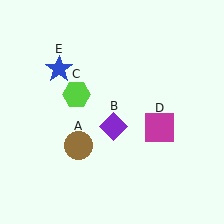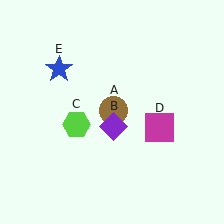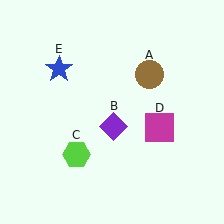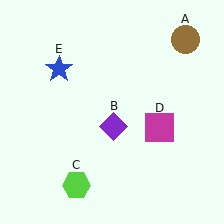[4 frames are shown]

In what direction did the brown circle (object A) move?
The brown circle (object A) moved up and to the right.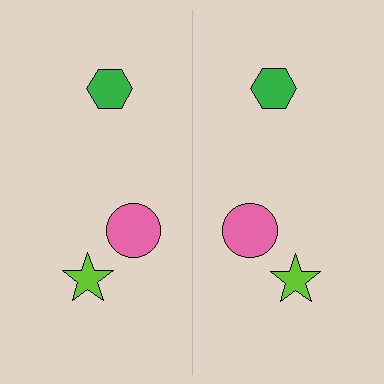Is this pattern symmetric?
Yes, this pattern has bilateral (reflection) symmetry.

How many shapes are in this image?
There are 6 shapes in this image.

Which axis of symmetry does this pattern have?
The pattern has a vertical axis of symmetry running through the center of the image.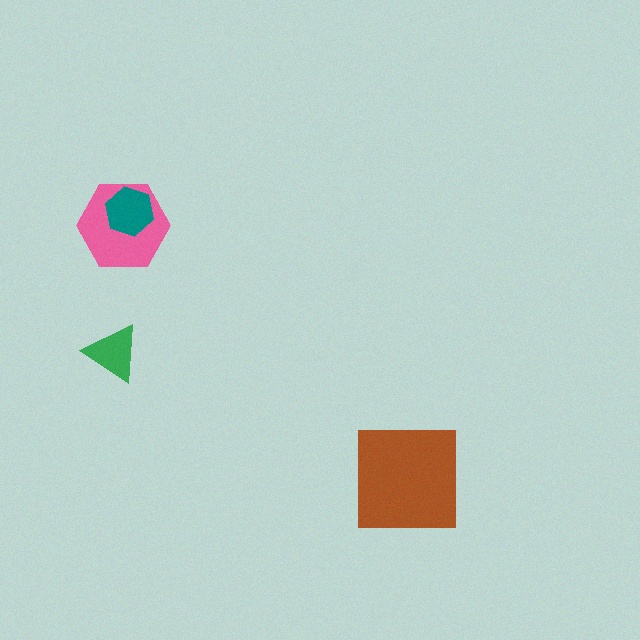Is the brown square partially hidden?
No, no other shape covers it.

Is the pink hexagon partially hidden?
Yes, it is partially covered by another shape.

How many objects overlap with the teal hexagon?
1 object overlaps with the teal hexagon.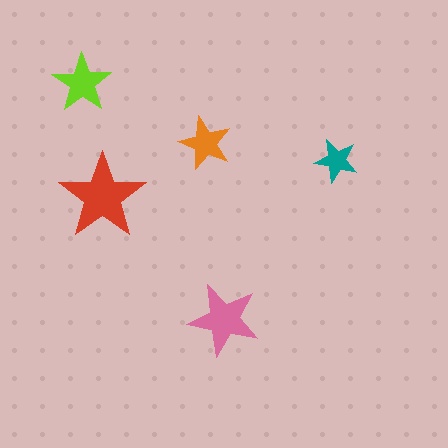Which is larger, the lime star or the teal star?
The lime one.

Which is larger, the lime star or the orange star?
The lime one.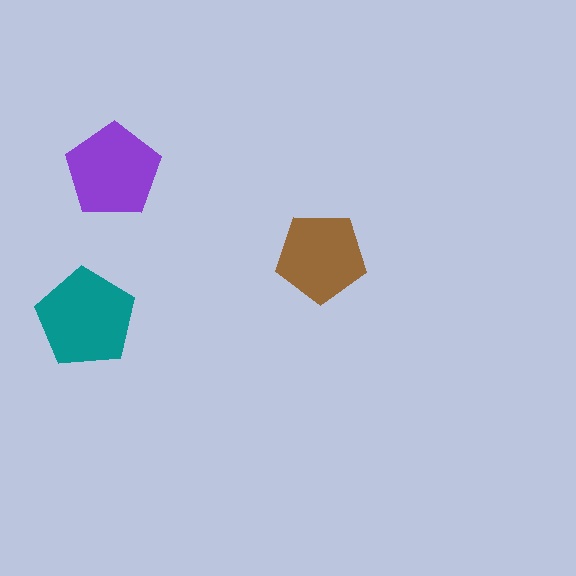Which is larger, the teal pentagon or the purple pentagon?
The teal one.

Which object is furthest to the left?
The teal pentagon is leftmost.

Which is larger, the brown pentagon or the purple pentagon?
The purple one.